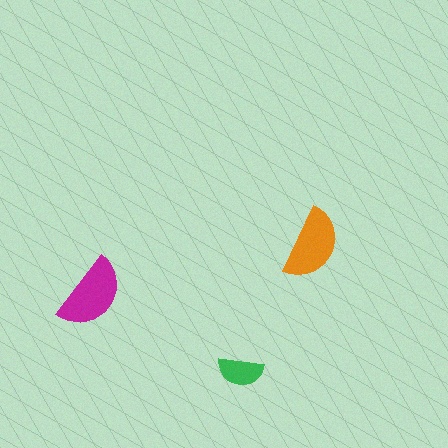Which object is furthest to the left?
The magenta semicircle is leftmost.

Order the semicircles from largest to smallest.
the magenta one, the orange one, the green one.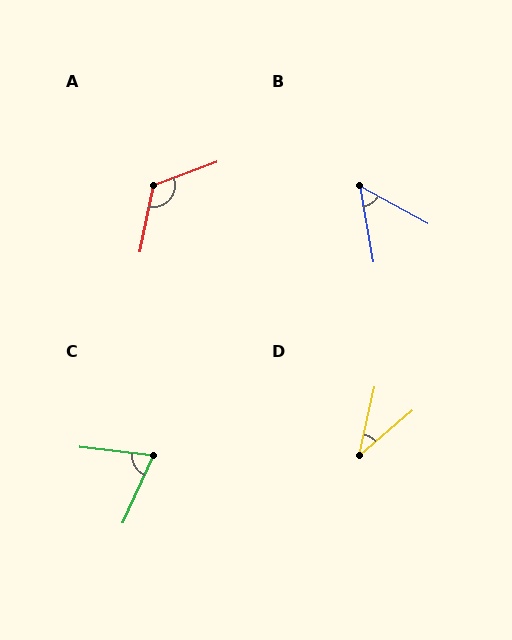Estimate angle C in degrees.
Approximately 72 degrees.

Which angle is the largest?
A, at approximately 122 degrees.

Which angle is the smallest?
D, at approximately 37 degrees.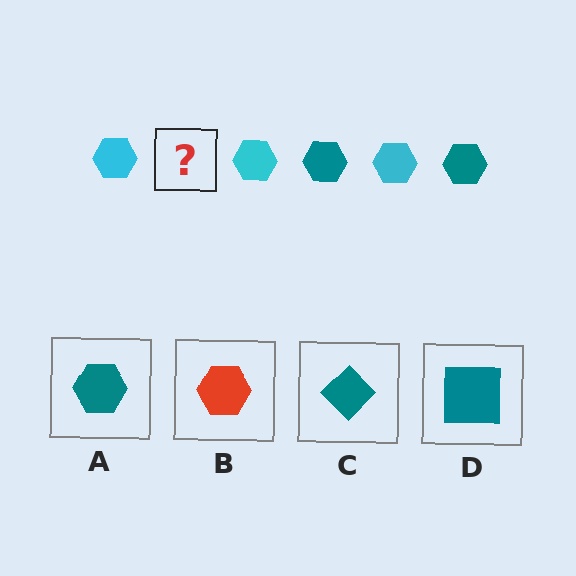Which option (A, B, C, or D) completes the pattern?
A.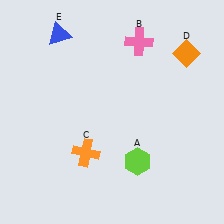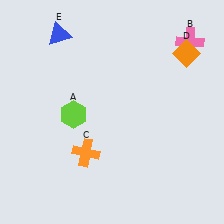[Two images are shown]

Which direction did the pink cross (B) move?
The pink cross (B) moved right.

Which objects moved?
The objects that moved are: the lime hexagon (A), the pink cross (B).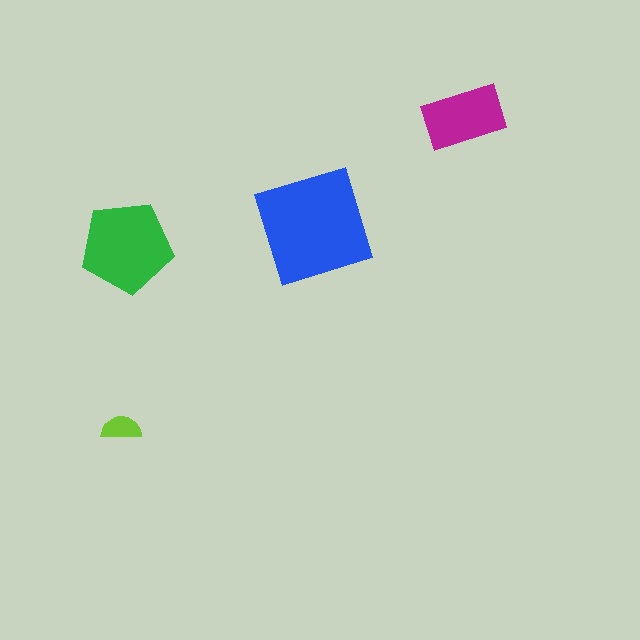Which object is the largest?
The blue square.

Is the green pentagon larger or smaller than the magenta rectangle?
Larger.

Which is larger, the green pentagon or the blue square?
The blue square.